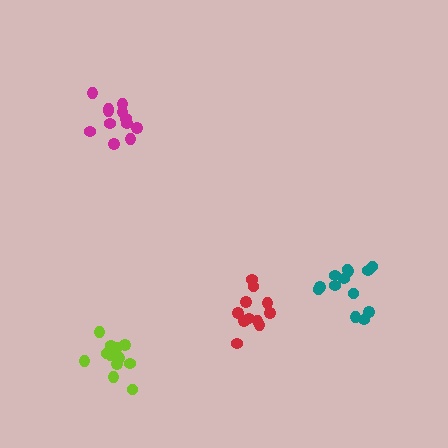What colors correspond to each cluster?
The clusters are colored: magenta, teal, lime, red.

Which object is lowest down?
The lime cluster is bottommost.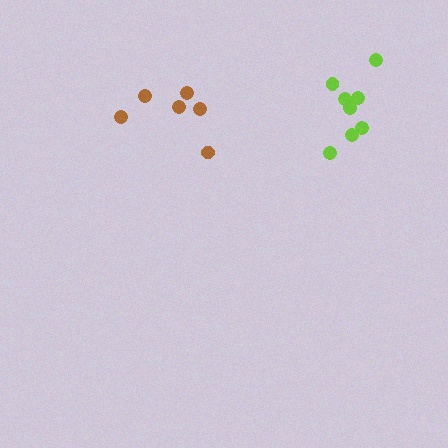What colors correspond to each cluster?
The clusters are colored: brown, lime.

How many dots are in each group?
Group 1: 6 dots, Group 2: 8 dots (14 total).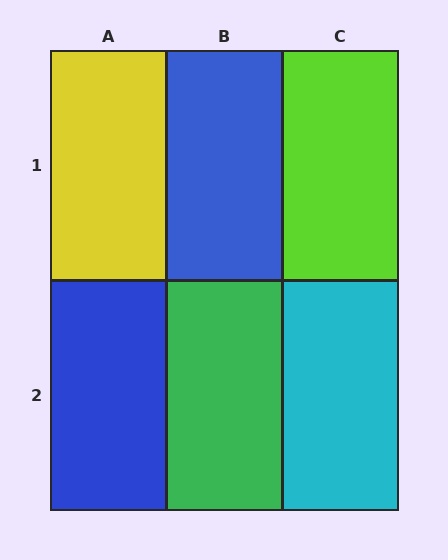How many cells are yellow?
1 cell is yellow.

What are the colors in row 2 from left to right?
Blue, green, cyan.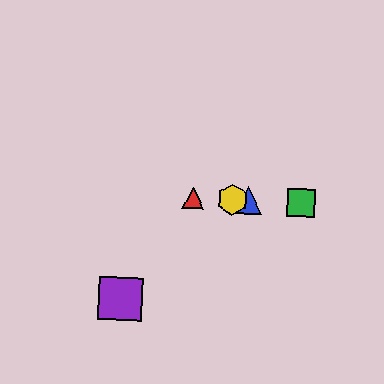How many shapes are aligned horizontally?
4 shapes (the red triangle, the blue triangle, the green square, the yellow hexagon) are aligned horizontally.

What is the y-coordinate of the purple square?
The purple square is at y≈299.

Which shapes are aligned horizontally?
The red triangle, the blue triangle, the green square, the yellow hexagon are aligned horizontally.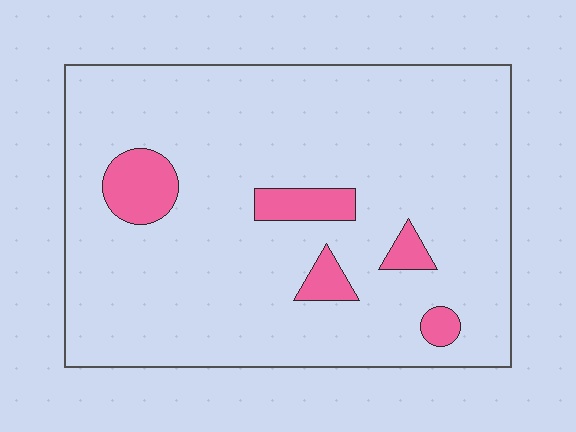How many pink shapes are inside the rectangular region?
5.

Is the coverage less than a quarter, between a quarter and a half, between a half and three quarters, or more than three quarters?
Less than a quarter.